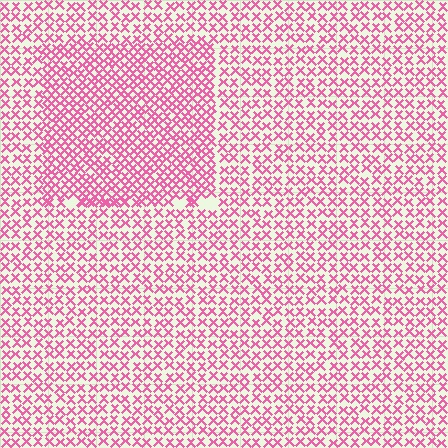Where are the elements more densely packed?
The elements are more densely packed inside the rectangle boundary.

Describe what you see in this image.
The image contains small pink elements arranged at two different densities. A rectangle-shaped region is visible where the elements are more densely packed than the surrounding area.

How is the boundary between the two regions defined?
The boundary is defined by a change in element density (approximately 1.6x ratio). All elements are the same color, size, and shape.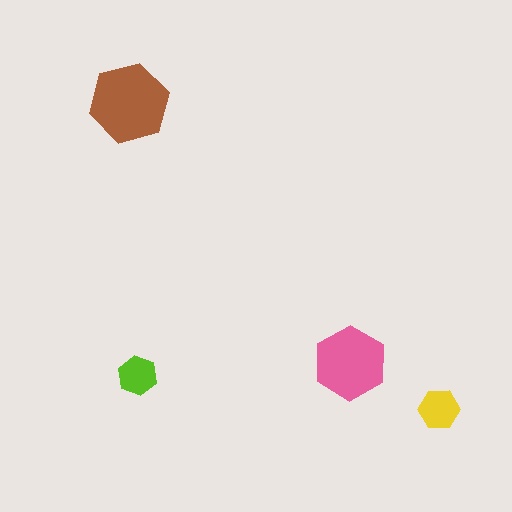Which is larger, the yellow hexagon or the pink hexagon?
The pink one.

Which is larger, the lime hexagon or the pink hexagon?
The pink one.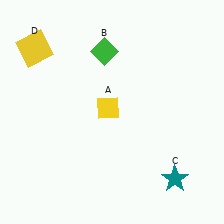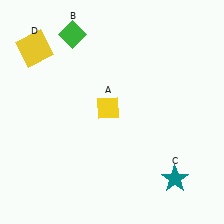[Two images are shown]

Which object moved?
The green diamond (B) moved left.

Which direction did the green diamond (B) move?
The green diamond (B) moved left.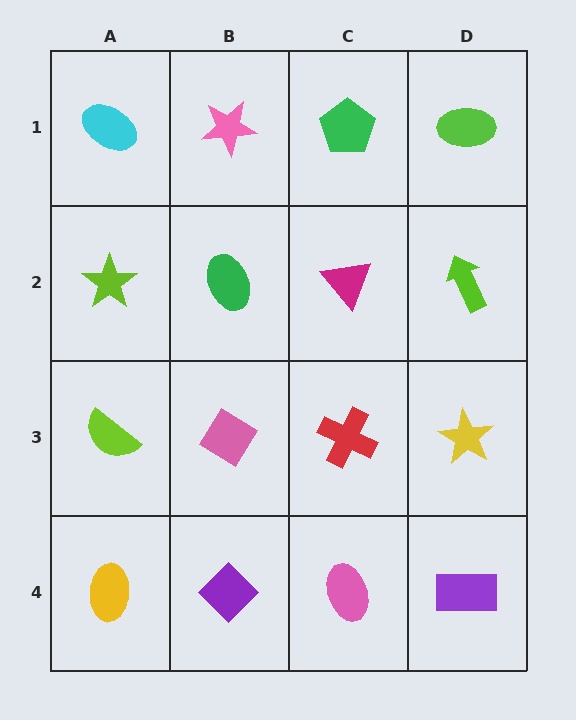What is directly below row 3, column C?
A pink ellipse.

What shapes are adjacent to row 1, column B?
A green ellipse (row 2, column B), a cyan ellipse (row 1, column A), a green pentagon (row 1, column C).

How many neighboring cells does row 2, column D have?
3.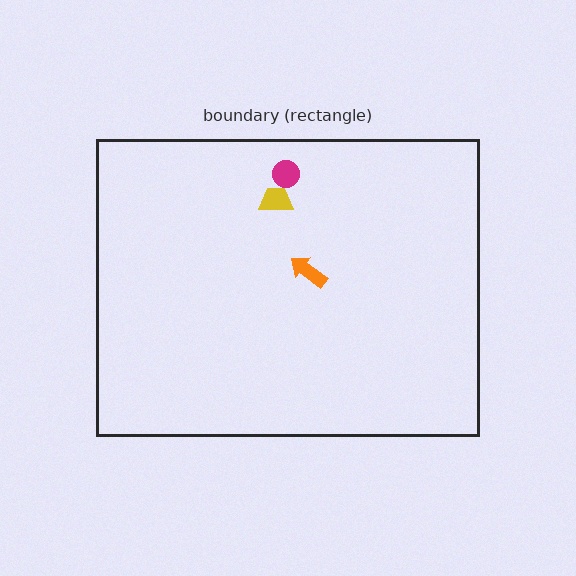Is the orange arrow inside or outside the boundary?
Inside.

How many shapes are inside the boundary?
3 inside, 0 outside.